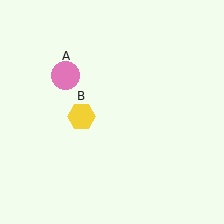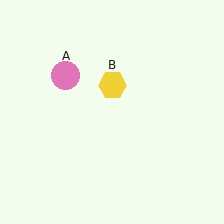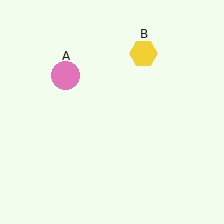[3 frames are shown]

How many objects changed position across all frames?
1 object changed position: yellow hexagon (object B).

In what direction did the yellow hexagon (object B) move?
The yellow hexagon (object B) moved up and to the right.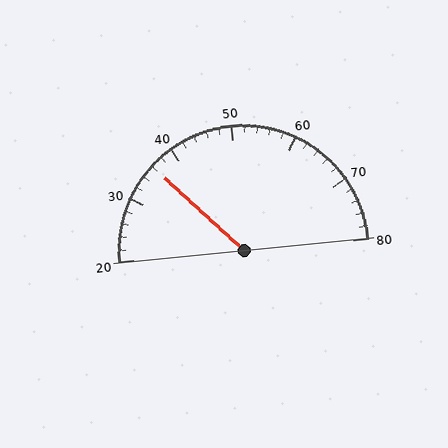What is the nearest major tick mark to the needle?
The nearest major tick mark is 40.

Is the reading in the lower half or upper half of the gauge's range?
The reading is in the lower half of the range (20 to 80).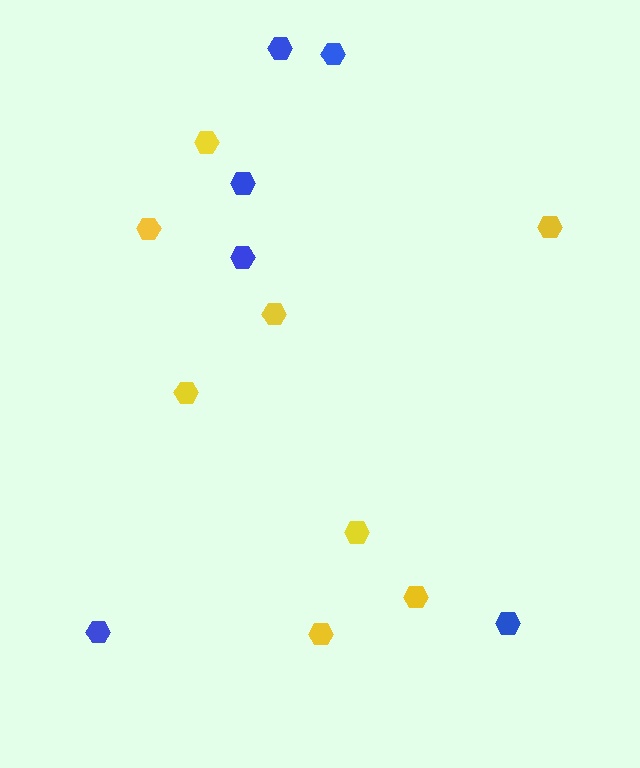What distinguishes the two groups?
There are 2 groups: one group of blue hexagons (6) and one group of yellow hexagons (8).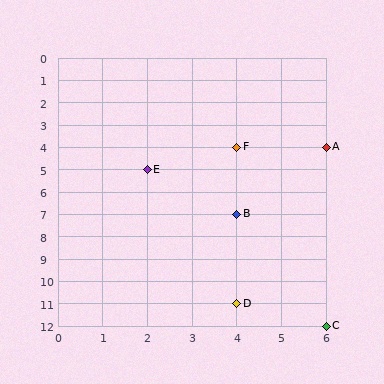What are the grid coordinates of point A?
Point A is at grid coordinates (6, 4).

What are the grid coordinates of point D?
Point D is at grid coordinates (4, 11).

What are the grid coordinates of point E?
Point E is at grid coordinates (2, 5).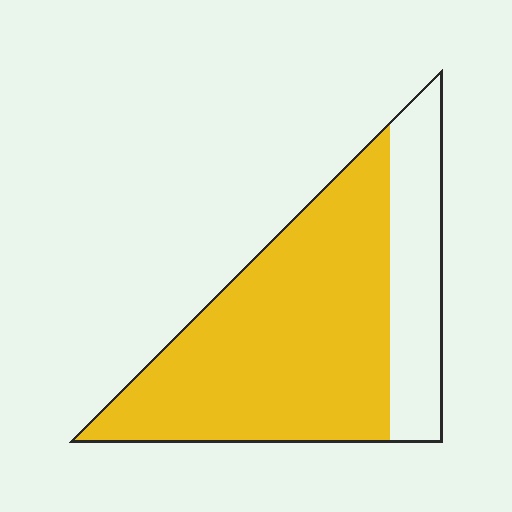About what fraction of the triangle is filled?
About three quarters (3/4).